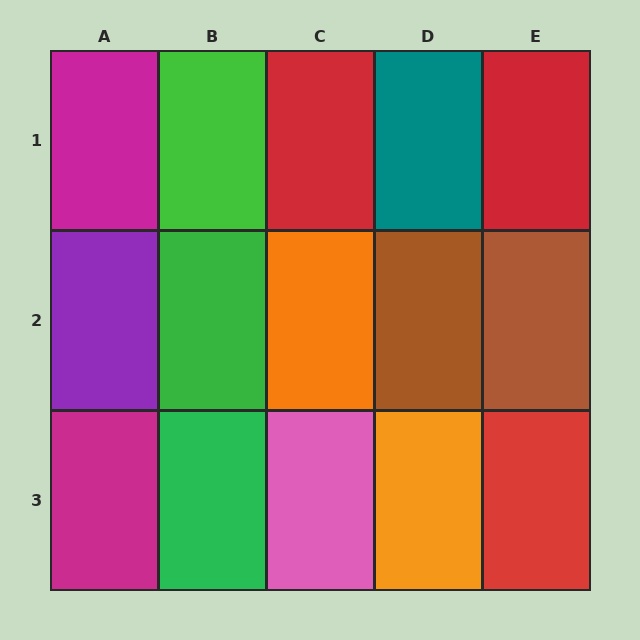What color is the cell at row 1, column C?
Red.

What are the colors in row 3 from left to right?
Magenta, green, pink, orange, red.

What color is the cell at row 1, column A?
Magenta.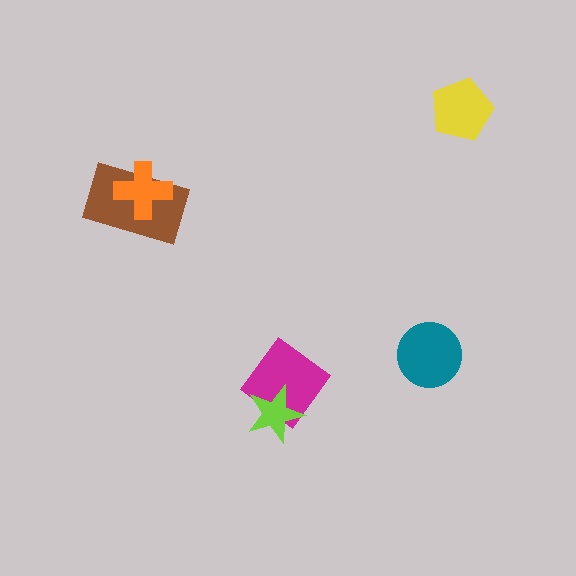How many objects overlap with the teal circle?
0 objects overlap with the teal circle.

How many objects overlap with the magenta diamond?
1 object overlaps with the magenta diamond.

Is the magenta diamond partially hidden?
Yes, it is partially covered by another shape.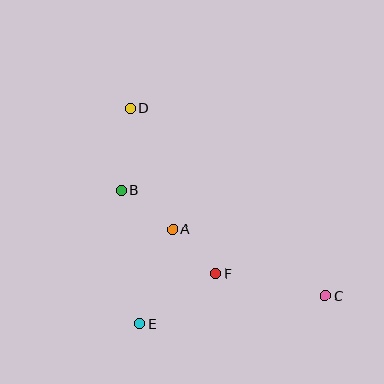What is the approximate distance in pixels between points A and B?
The distance between A and B is approximately 64 pixels.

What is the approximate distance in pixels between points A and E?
The distance between A and E is approximately 101 pixels.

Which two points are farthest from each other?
Points C and D are farthest from each other.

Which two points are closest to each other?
Points A and F are closest to each other.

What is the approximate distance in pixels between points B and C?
The distance between B and C is approximately 230 pixels.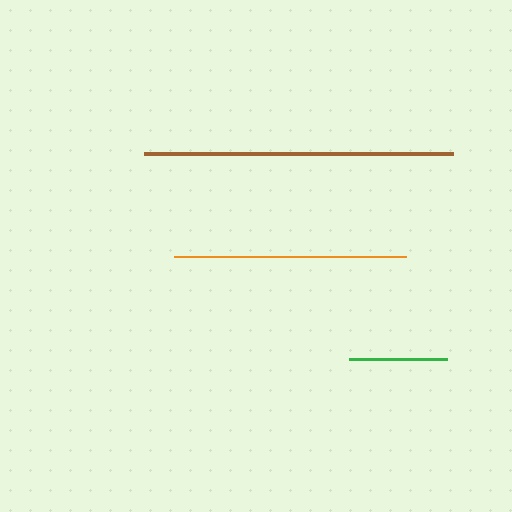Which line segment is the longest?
The brown line is the longest at approximately 308 pixels.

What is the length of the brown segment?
The brown segment is approximately 308 pixels long.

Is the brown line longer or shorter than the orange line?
The brown line is longer than the orange line.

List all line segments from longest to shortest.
From longest to shortest: brown, orange, green.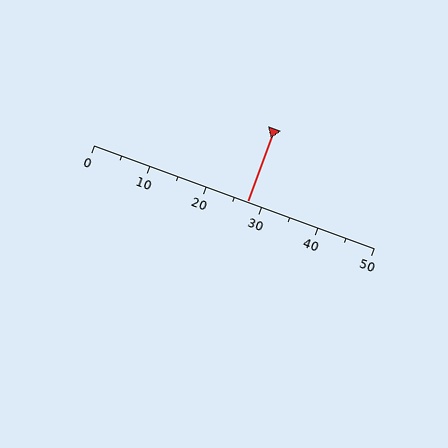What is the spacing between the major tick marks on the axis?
The major ticks are spaced 10 apart.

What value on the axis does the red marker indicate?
The marker indicates approximately 27.5.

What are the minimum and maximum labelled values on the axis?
The axis runs from 0 to 50.